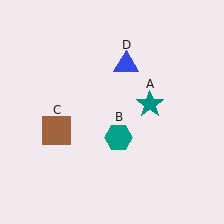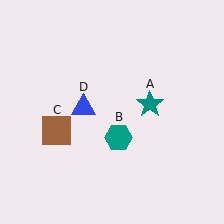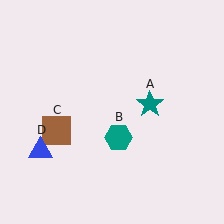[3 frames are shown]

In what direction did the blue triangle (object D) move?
The blue triangle (object D) moved down and to the left.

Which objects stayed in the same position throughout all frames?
Teal star (object A) and teal hexagon (object B) and brown square (object C) remained stationary.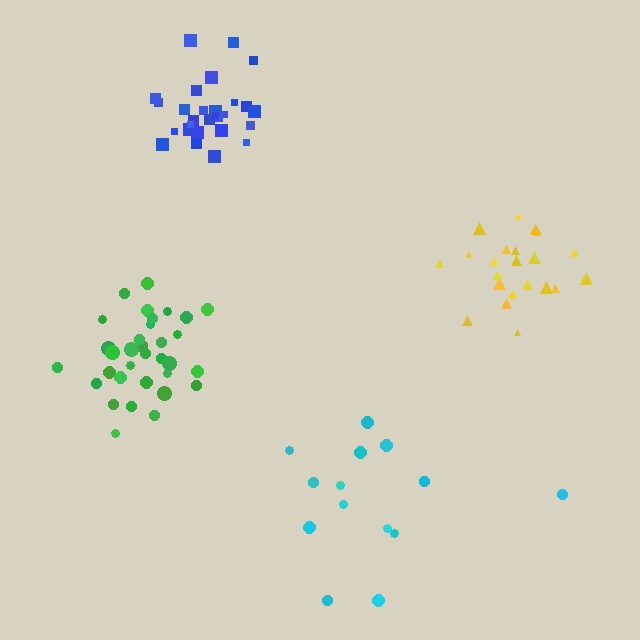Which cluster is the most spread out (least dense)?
Cyan.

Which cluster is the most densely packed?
Green.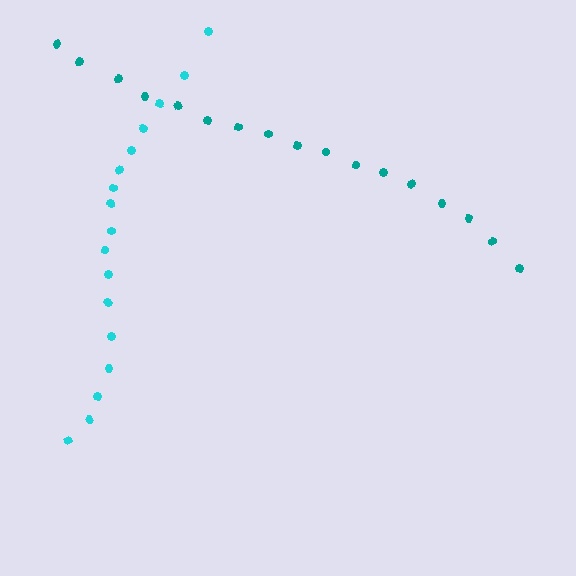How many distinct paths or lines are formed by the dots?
There are 2 distinct paths.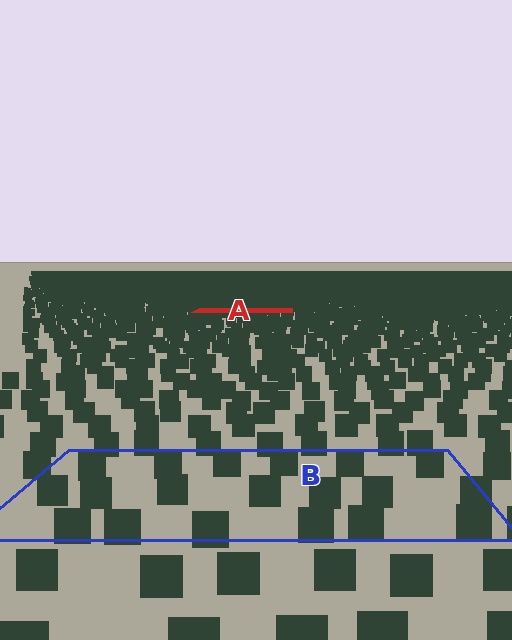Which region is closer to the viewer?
Region B is closer. The texture elements there are larger and more spread out.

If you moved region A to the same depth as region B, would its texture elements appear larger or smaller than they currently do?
They would appear larger. At a closer depth, the same texture elements are projected at a bigger on-screen size.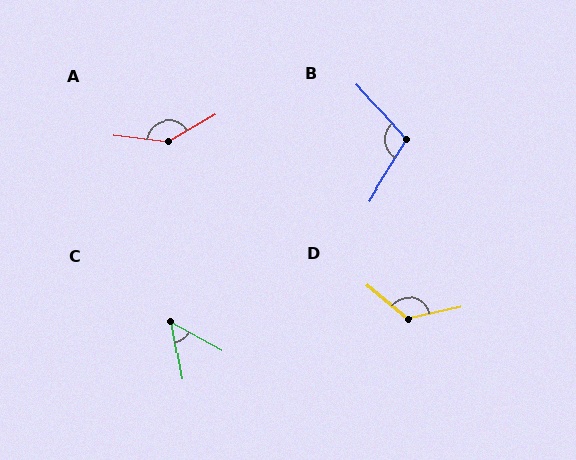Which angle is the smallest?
C, at approximately 51 degrees.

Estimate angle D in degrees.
Approximately 127 degrees.